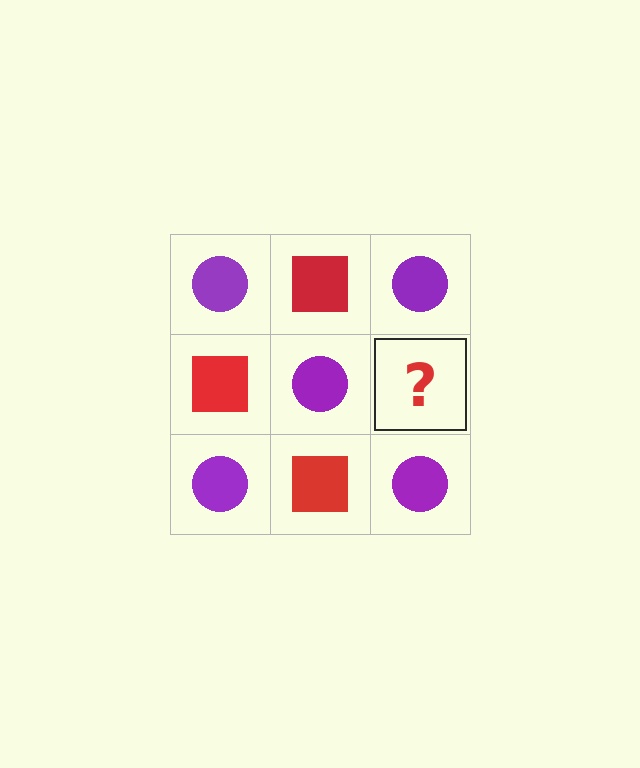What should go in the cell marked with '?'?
The missing cell should contain a red square.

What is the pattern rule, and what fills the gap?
The rule is that it alternates purple circle and red square in a checkerboard pattern. The gap should be filled with a red square.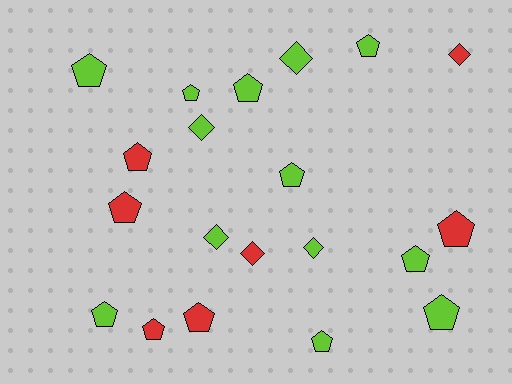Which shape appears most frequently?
Pentagon, with 14 objects.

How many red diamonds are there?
There are 2 red diamonds.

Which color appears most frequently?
Lime, with 13 objects.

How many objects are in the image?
There are 20 objects.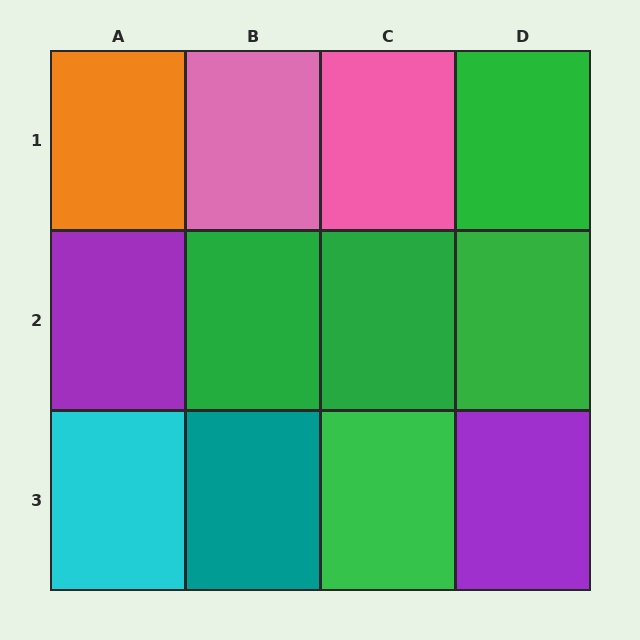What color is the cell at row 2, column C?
Green.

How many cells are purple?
2 cells are purple.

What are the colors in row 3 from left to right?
Cyan, teal, green, purple.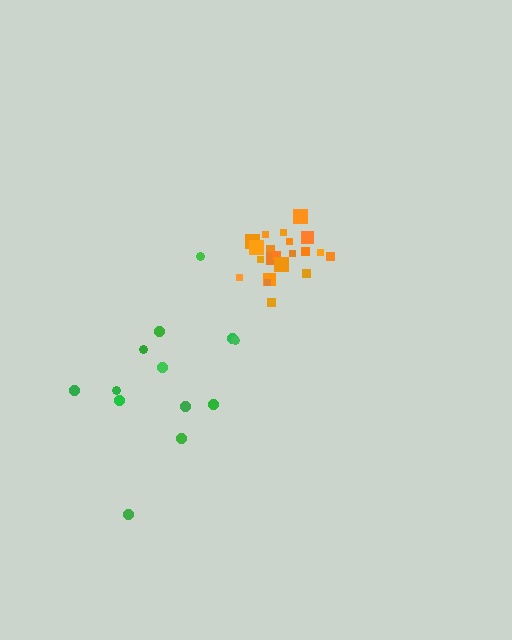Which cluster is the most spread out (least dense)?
Green.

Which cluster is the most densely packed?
Orange.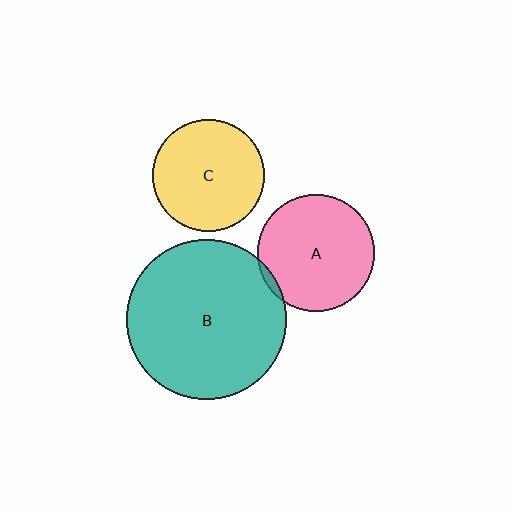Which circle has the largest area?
Circle B (teal).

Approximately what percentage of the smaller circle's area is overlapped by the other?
Approximately 5%.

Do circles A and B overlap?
Yes.